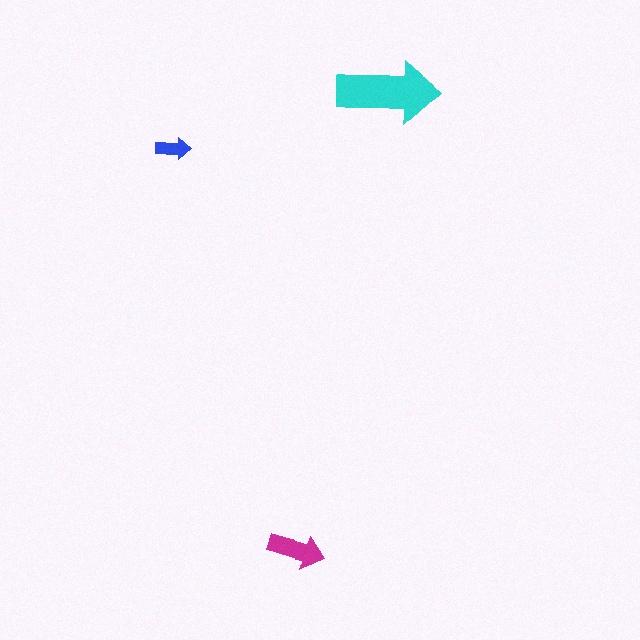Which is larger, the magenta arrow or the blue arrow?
The magenta one.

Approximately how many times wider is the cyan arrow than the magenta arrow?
About 2 times wider.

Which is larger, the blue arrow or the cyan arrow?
The cyan one.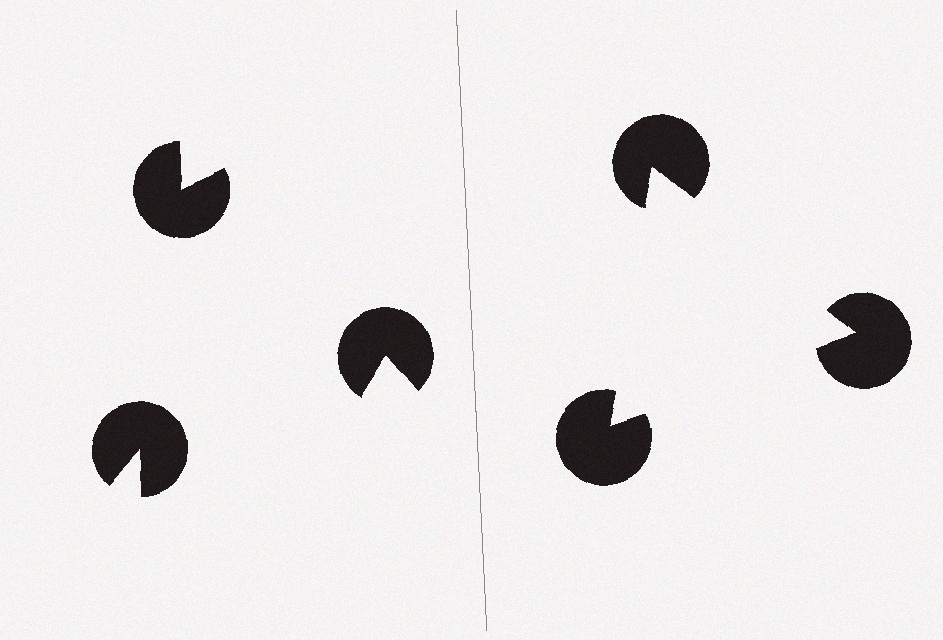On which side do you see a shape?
An illusory triangle appears on the right side. On the left side the wedge cuts are rotated, so no coherent shape forms.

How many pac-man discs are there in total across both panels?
6 — 3 on each side.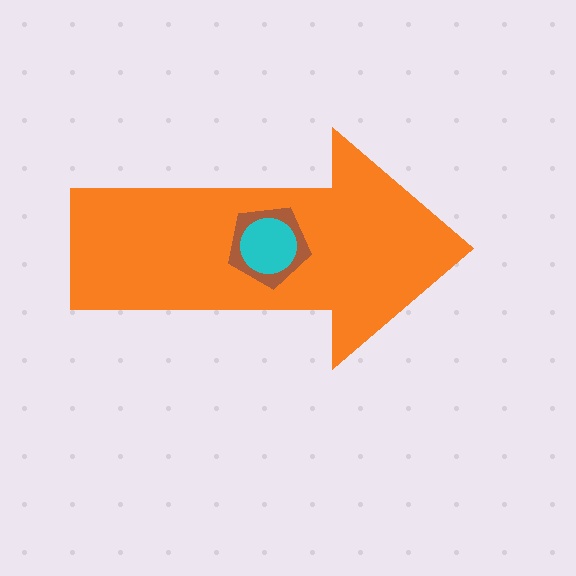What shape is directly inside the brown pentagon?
The cyan circle.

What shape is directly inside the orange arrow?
The brown pentagon.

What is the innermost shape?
The cyan circle.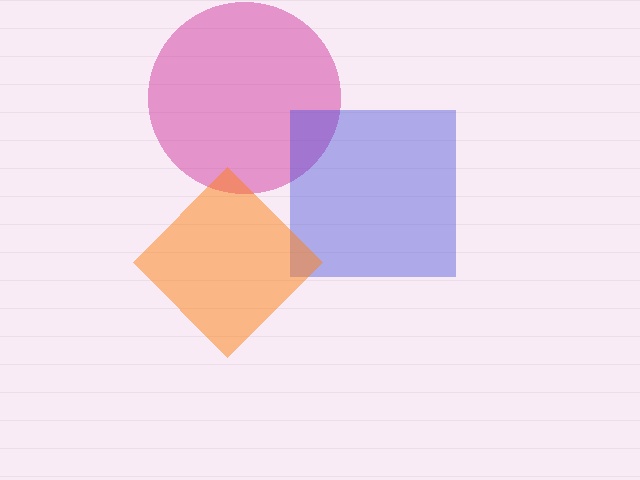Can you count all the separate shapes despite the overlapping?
Yes, there are 3 separate shapes.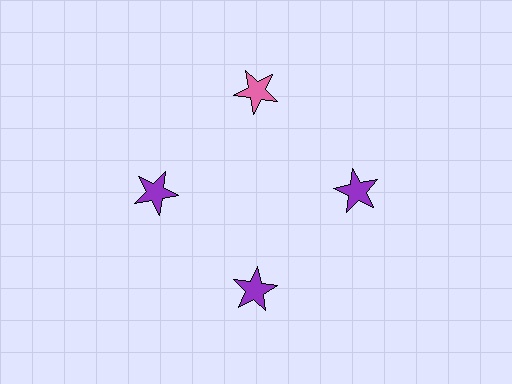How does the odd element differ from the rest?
It has a different color: pink instead of purple.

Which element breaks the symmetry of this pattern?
The pink star at roughly the 12 o'clock position breaks the symmetry. All other shapes are purple stars.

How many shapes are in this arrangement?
There are 4 shapes arranged in a ring pattern.